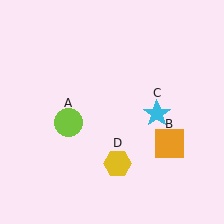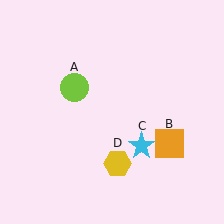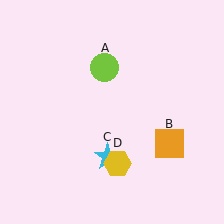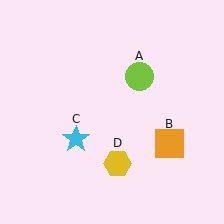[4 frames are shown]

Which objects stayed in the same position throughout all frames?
Orange square (object B) and yellow hexagon (object D) remained stationary.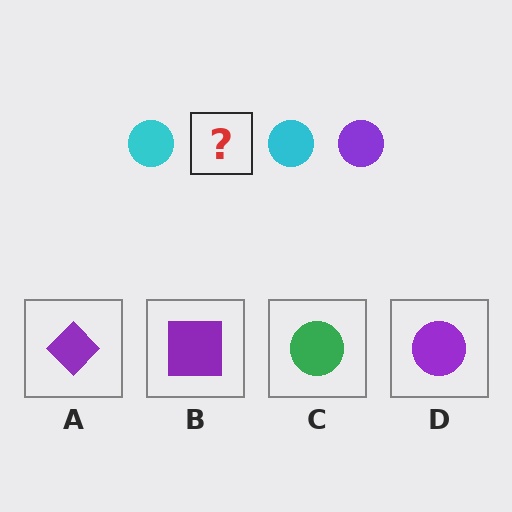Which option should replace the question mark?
Option D.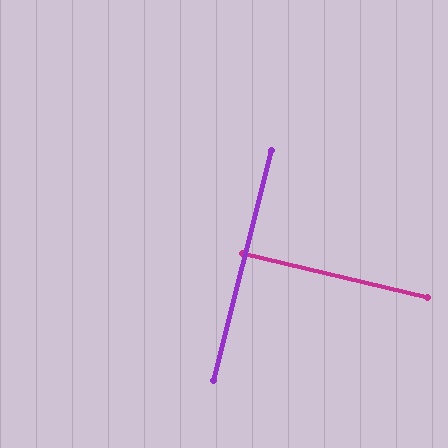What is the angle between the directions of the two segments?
Approximately 89 degrees.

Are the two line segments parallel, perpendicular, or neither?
Perpendicular — they meet at approximately 89°.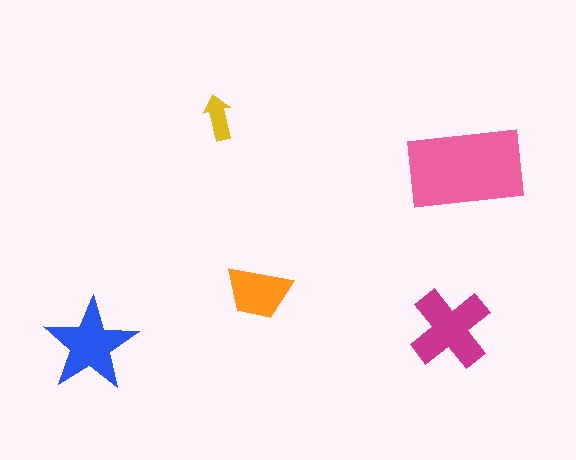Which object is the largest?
The pink rectangle.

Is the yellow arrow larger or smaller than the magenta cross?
Smaller.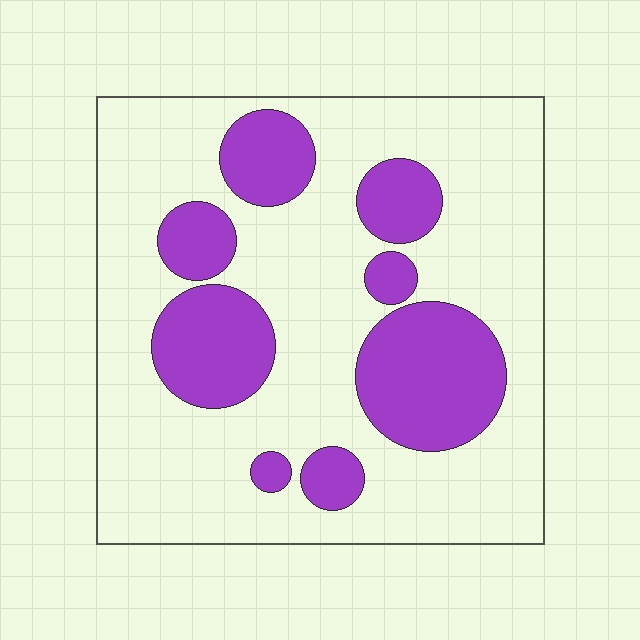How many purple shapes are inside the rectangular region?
8.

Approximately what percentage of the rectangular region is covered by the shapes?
Approximately 30%.